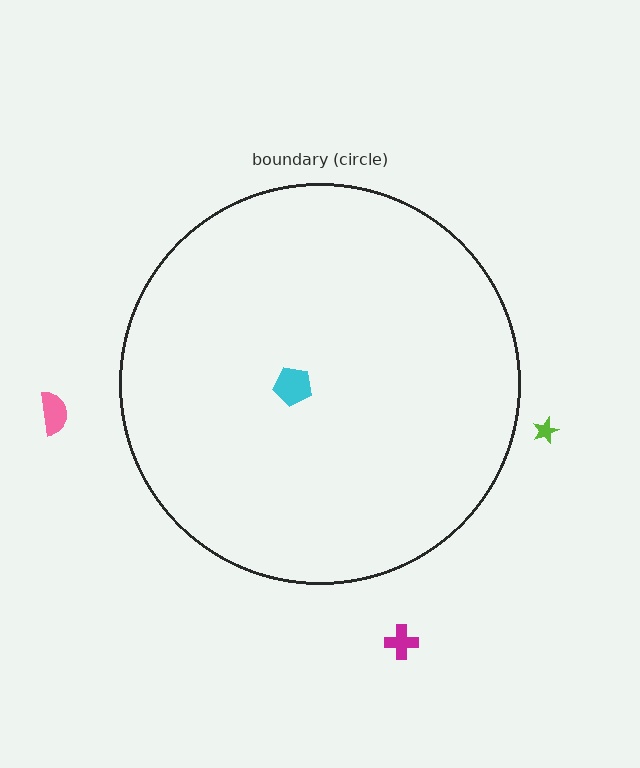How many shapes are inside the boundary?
1 inside, 3 outside.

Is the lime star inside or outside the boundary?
Outside.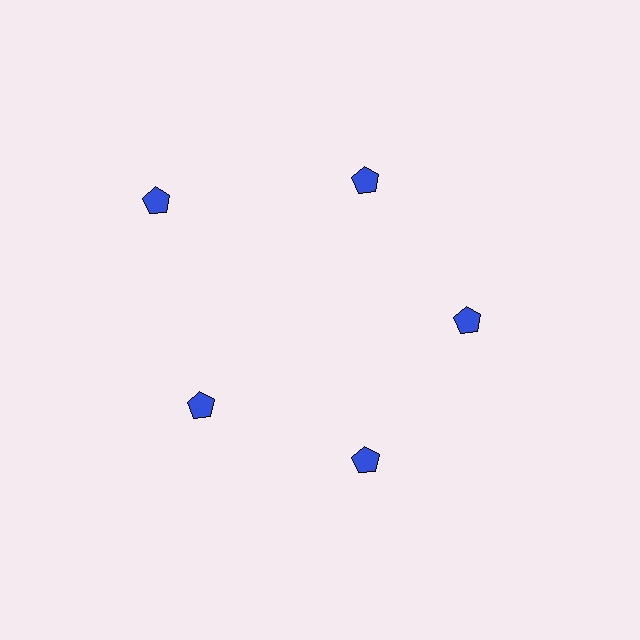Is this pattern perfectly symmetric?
No. The 5 blue pentagons are arranged in a ring, but one element near the 10 o'clock position is pushed outward from the center, breaking the 5-fold rotational symmetry.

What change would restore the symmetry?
The symmetry would be restored by moving it inward, back onto the ring so that all 5 pentagons sit at equal angles and equal distance from the center.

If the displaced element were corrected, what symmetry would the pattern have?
It would have 5-fold rotational symmetry — the pattern would map onto itself every 72 degrees.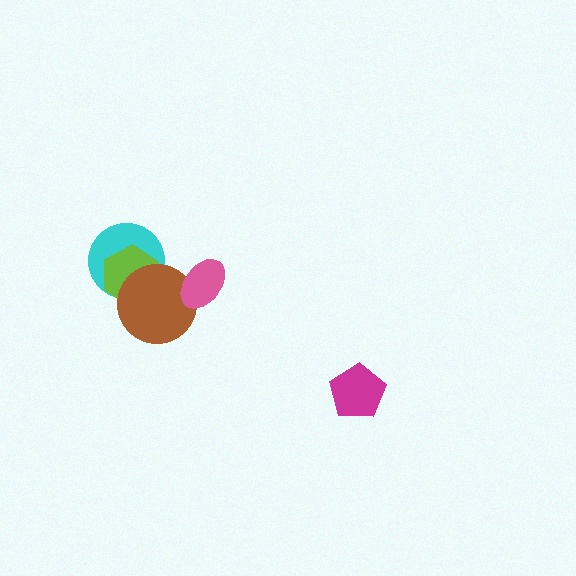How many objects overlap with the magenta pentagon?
0 objects overlap with the magenta pentagon.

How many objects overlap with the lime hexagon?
2 objects overlap with the lime hexagon.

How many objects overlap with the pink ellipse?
1 object overlaps with the pink ellipse.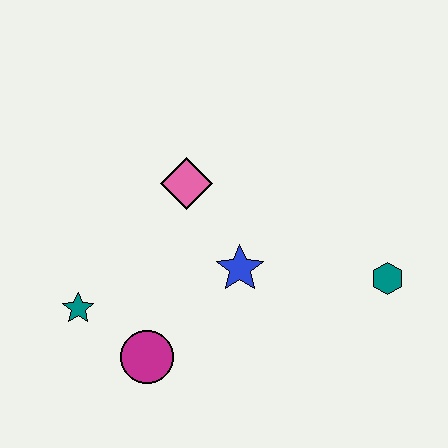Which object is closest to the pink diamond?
The blue star is closest to the pink diamond.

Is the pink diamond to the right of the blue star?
No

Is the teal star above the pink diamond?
No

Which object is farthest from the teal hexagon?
The teal star is farthest from the teal hexagon.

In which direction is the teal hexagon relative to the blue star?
The teal hexagon is to the right of the blue star.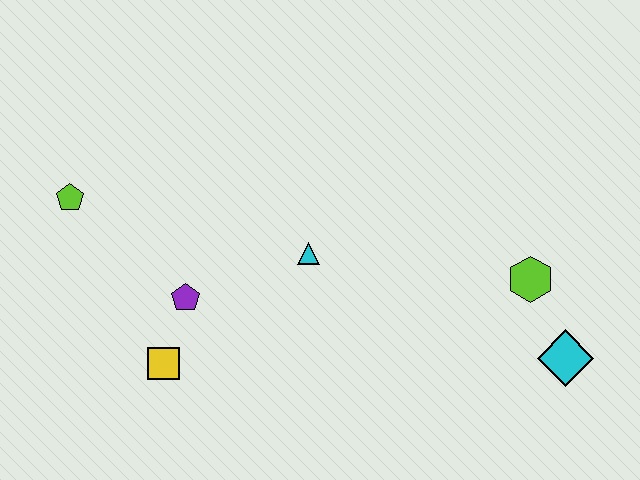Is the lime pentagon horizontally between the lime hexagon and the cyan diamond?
No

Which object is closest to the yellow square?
The purple pentagon is closest to the yellow square.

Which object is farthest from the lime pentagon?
The cyan diamond is farthest from the lime pentagon.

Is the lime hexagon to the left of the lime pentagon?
No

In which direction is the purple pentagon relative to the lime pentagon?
The purple pentagon is to the right of the lime pentagon.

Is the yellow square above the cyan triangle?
No